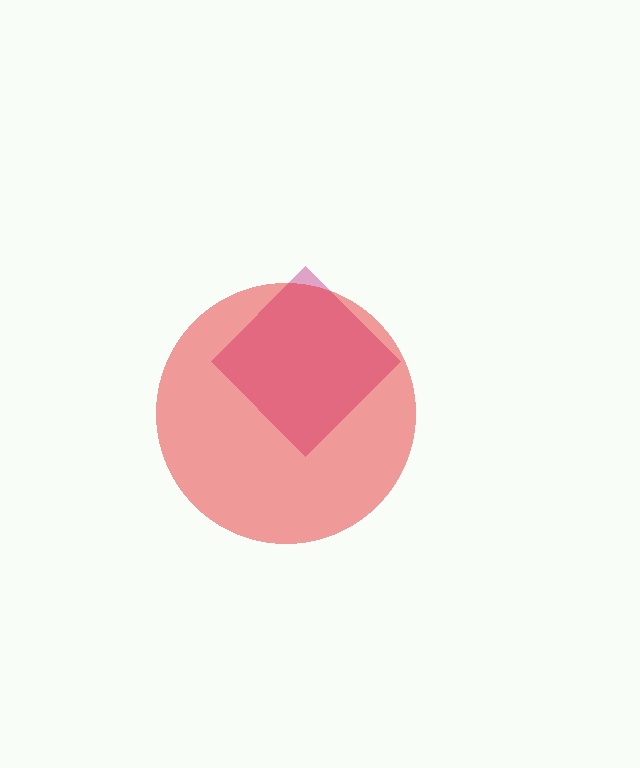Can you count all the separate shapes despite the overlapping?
Yes, there are 2 separate shapes.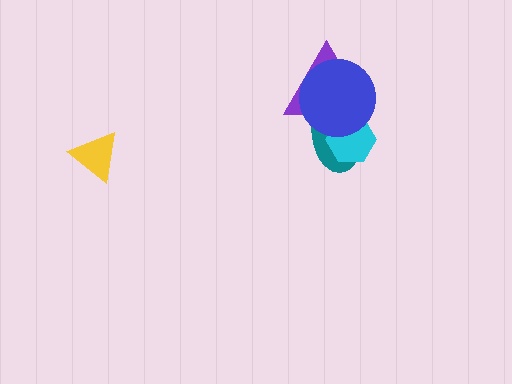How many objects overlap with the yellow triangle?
0 objects overlap with the yellow triangle.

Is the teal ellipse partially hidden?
Yes, it is partially covered by another shape.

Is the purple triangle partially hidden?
Yes, it is partially covered by another shape.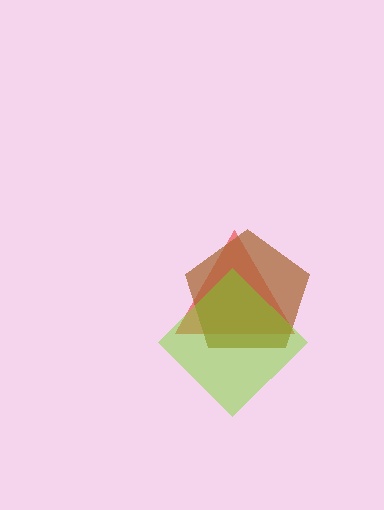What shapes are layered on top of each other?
The layered shapes are: a red triangle, a brown pentagon, a lime diamond.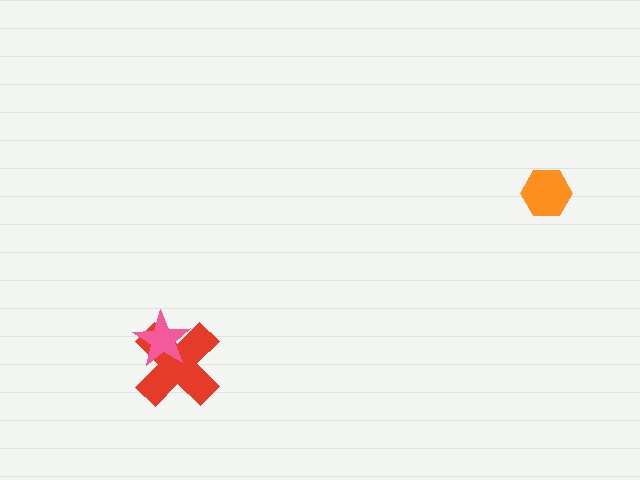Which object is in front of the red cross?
The pink star is in front of the red cross.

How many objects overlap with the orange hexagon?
0 objects overlap with the orange hexagon.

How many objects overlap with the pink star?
1 object overlaps with the pink star.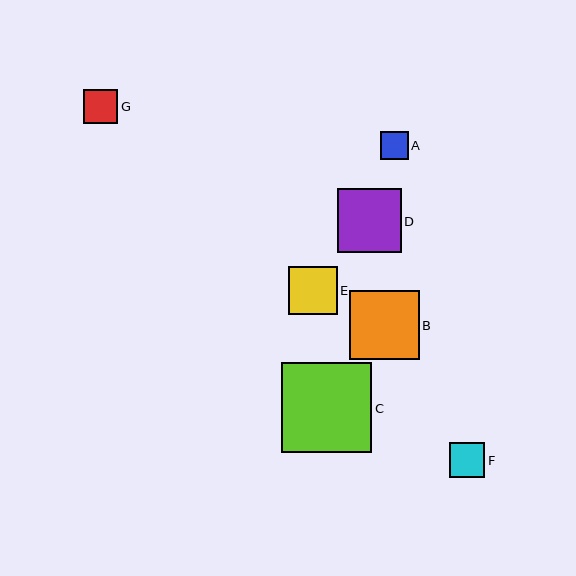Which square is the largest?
Square C is the largest with a size of approximately 90 pixels.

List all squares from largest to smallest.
From largest to smallest: C, B, D, E, F, G, A.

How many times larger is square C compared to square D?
Square C is approximately 1.4 times the size of square D.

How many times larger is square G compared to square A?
Square G is approximately 1.2 times the size of square A.